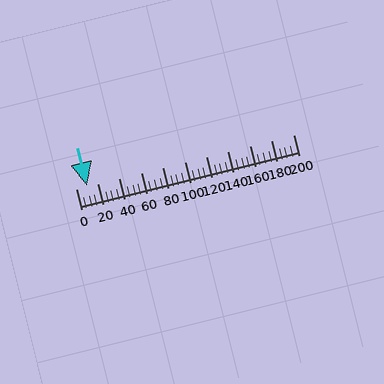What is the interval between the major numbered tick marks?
The major tick marks are spaced 20 units apart.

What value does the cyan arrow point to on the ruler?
The cyan arrow points to approximately 10.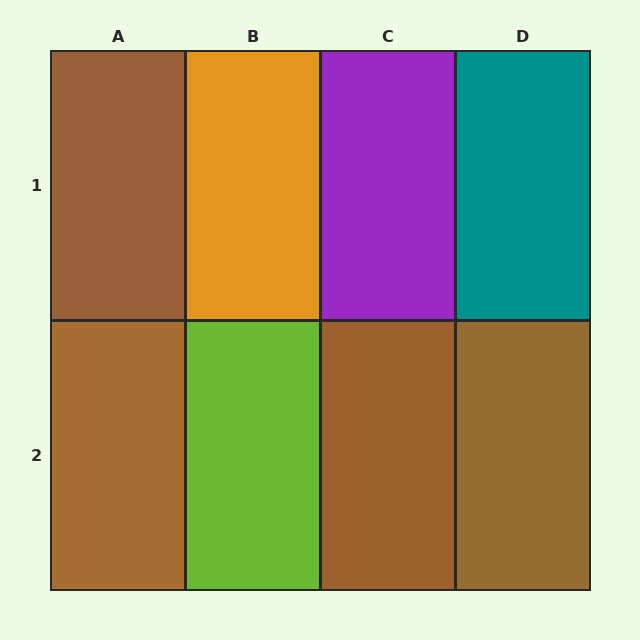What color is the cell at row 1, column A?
Brown.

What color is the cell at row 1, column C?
Purple.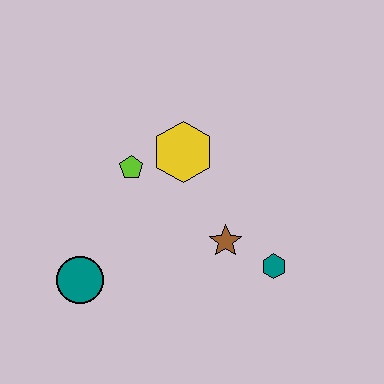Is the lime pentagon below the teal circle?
No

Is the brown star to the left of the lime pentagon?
No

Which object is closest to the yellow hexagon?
The lime pentagon is closest to the yellow hexagon.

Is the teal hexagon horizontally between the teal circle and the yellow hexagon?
No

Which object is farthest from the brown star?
The teal circle is farthest from the brown star.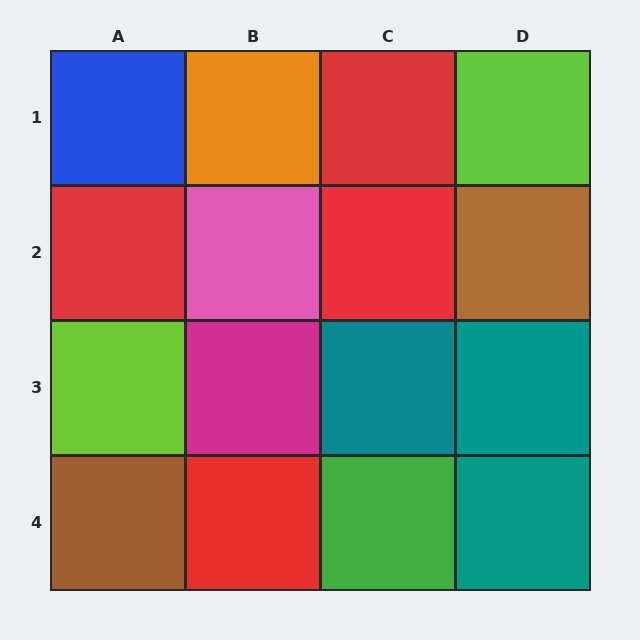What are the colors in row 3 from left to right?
Lime, magenta, teal, teal.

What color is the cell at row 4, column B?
Red.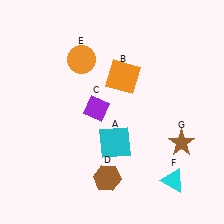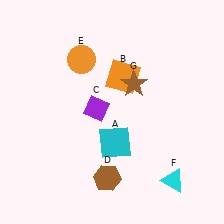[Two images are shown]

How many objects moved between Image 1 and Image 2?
1 object moved between the two images.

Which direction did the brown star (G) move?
The brown star (G) moved up.